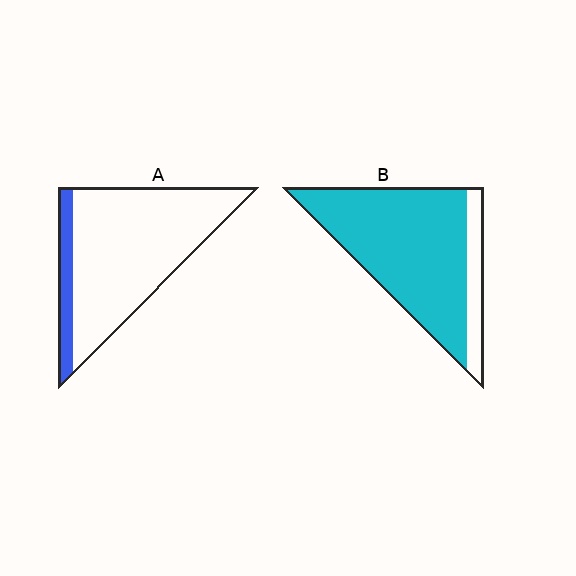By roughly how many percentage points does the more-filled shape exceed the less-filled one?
By roughly 70 percentage points (B over A).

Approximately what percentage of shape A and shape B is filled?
A is approximately 15% and B is approximately 85%.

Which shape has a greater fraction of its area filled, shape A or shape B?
Shape B.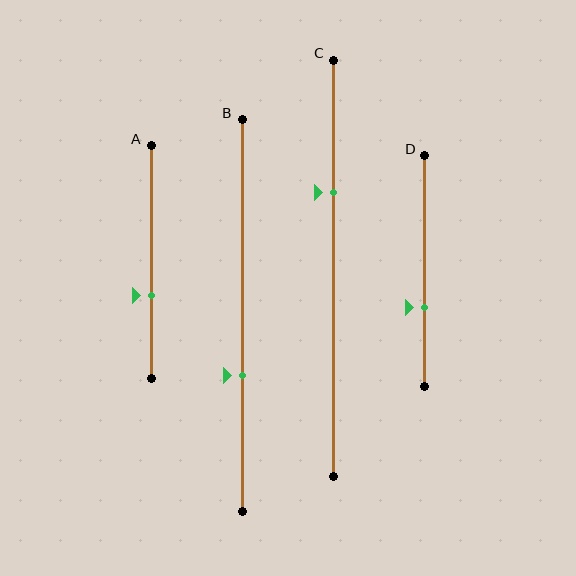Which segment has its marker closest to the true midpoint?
Segment A has its marker closest to the true midpoint.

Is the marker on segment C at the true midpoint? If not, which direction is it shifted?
No, the marker on segment C is shifted upward by about 18% of the segment length.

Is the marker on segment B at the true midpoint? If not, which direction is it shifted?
No, the marker on segment B is shifted downward by about 15% of the segment length.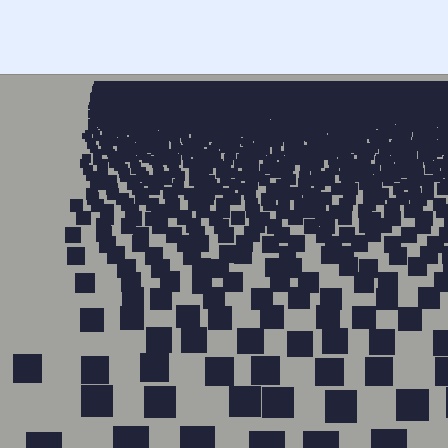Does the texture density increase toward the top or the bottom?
Density increases toward the top.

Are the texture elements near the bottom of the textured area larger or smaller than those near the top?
Larger. Near the bottom, elements are closer to the viewer and appear at a bigger on-screen size.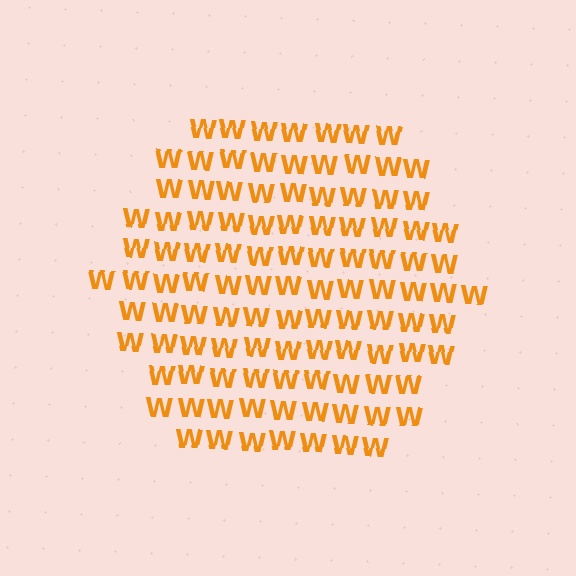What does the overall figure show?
The overall figure shows a hexagon.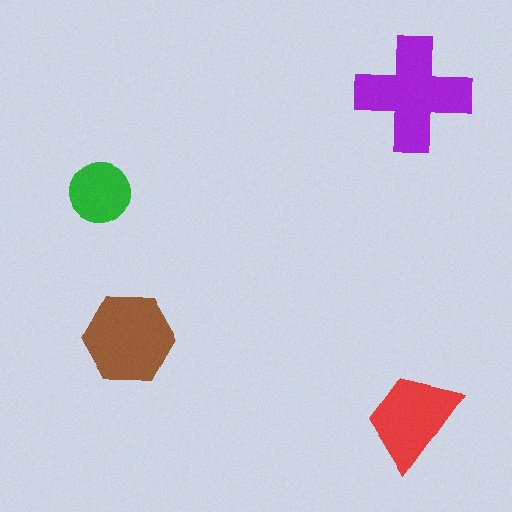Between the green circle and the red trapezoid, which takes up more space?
The red trapezoid.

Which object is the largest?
The purple cross.